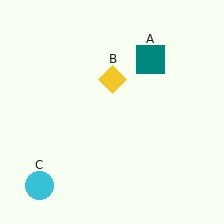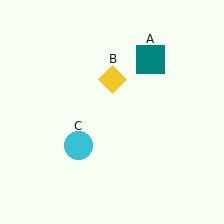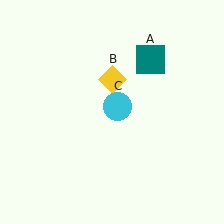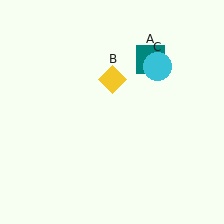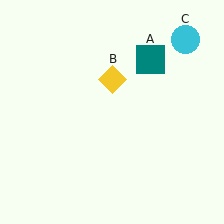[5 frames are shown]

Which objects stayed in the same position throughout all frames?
Teal square (object A) and yellow diamond (object B) remained stationary.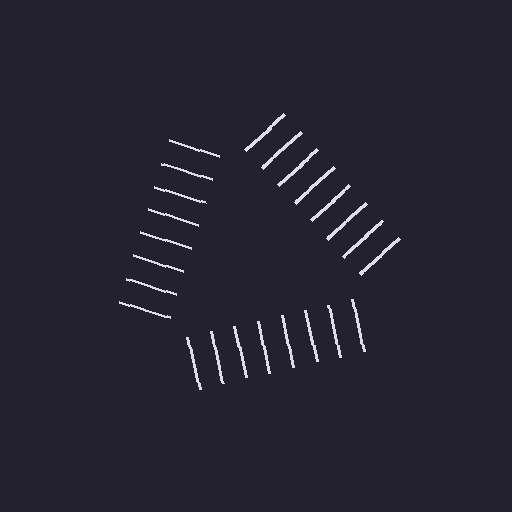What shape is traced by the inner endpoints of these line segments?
An illusory triangle — the line segments terminate on its edges but no continuous stroke is drawn.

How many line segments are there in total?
24 — 8 along each of the 3 edges.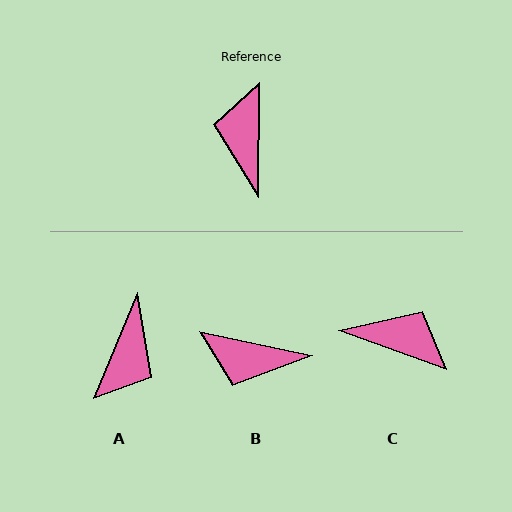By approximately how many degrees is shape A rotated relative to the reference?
Approximately 158 degrees counter-clockwise.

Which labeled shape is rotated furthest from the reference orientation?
A, about 158 degrees away.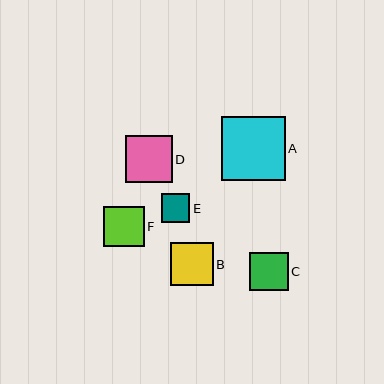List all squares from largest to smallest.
From largest to smallest: A, D, B, F, C, E.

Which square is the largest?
Square A is the largest with a size of approximately 64 pixels.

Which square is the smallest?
Square E is the smallest with a size of approximately 29 pixels.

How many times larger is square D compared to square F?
Square D is approximately 1.2 times the size of square F.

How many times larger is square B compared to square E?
Square B is approximately 1.5 times the size of square E.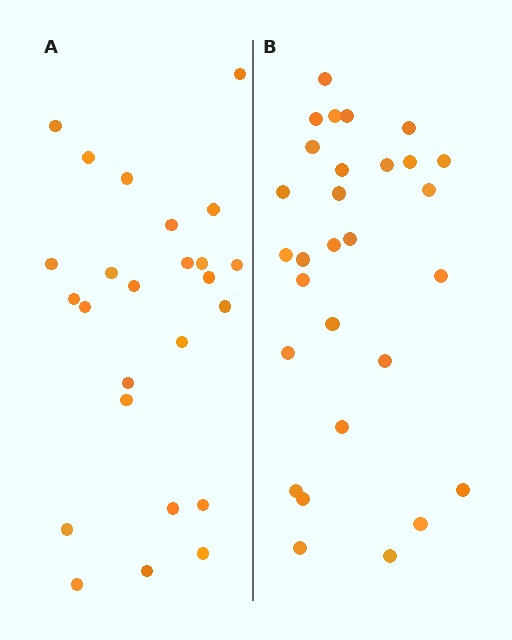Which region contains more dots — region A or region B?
Region B (the right region) has more dots.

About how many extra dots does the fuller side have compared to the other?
Region B has about 4 more dots than region A.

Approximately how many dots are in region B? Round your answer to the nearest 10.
About 30 dots. (The exact count is 29, which rounds to 30.)